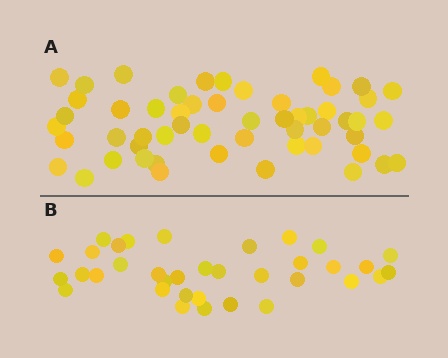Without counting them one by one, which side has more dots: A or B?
Region A (the top region) has more dots.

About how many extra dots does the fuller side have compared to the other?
Region A has approximately 20 more dots than region B.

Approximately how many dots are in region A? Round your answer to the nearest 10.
About 50 dots. (The exact count is 54, which rounds to 50.)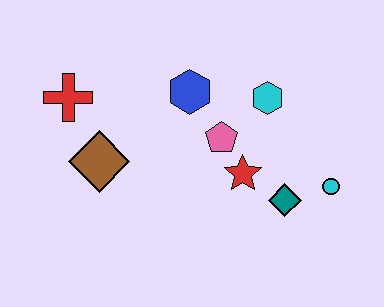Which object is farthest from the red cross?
The cyan circle is farthest from the red cross.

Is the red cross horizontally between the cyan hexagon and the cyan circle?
No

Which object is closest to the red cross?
The brown diamond is closest to the red cross.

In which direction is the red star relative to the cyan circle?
The red star is to the left of the cyan circle.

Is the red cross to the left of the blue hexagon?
Yes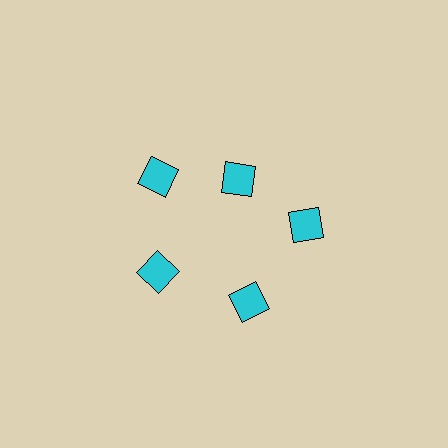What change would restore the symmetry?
The symmetry would be restored by moving it outward, back onto the ring so that all 5 diamonds sit at equal angles and equal distance from the center.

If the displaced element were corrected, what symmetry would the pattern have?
It would have 5-fold rotational symmetry — the pattern would map onto itself every 72 degrees.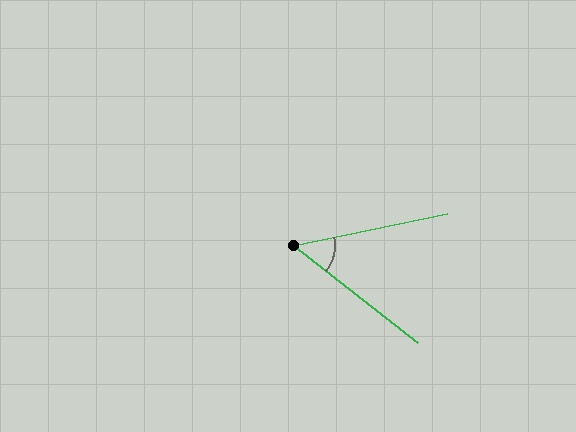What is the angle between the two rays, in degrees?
Approximately 50 degrees.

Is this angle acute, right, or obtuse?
It is acute.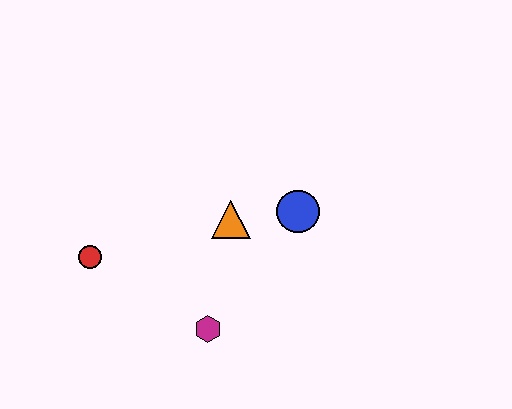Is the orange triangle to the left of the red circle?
No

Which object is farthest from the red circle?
The blue circle is farthest from the red circle.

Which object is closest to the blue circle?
The orange triangle is closest to the blue circle.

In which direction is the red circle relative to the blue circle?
The red circle is to the left of the blue circle.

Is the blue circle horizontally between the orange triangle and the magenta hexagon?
No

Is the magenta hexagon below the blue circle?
Yes